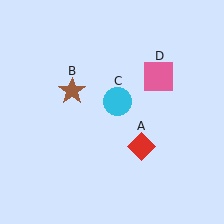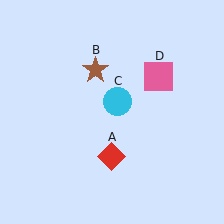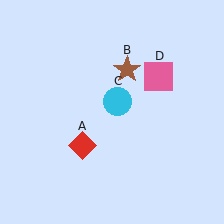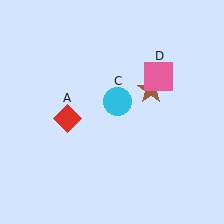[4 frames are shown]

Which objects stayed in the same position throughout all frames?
Cyan circle (object C) and pink square (object D) remained stationary.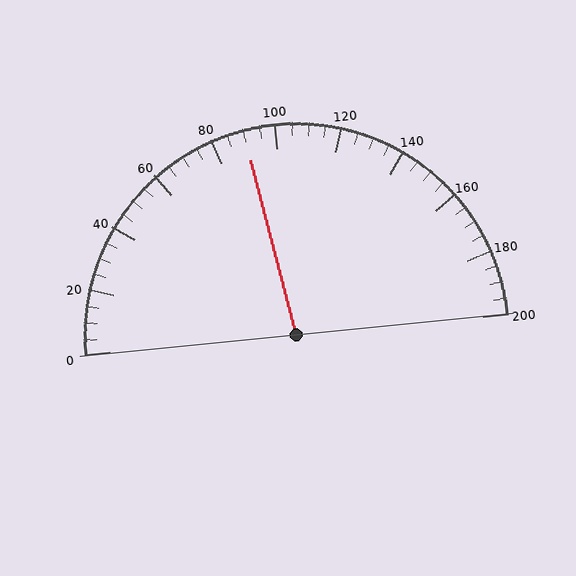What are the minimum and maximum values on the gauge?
The gauge ranges from 0 to 200.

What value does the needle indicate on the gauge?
The needle indicates approximately 90.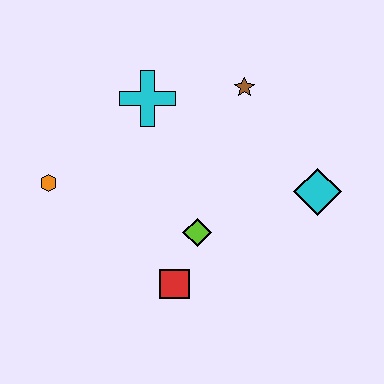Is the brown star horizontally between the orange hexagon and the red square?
No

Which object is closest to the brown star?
The cyan cross is closest to the brown star.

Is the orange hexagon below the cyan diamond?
No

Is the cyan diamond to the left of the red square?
No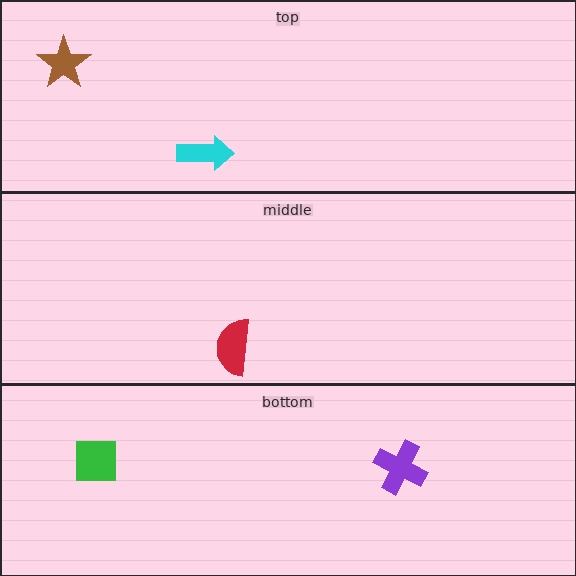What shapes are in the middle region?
The red semicircle.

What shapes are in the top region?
The brown star, the cyan arrow.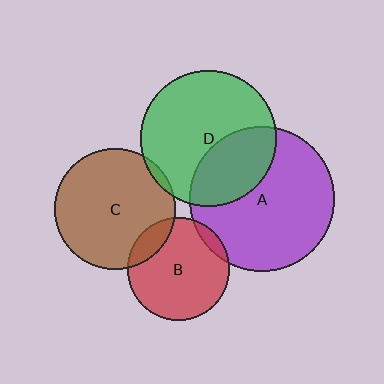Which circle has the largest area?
Circle A (purple).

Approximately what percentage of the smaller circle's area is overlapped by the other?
Approximately 35%.